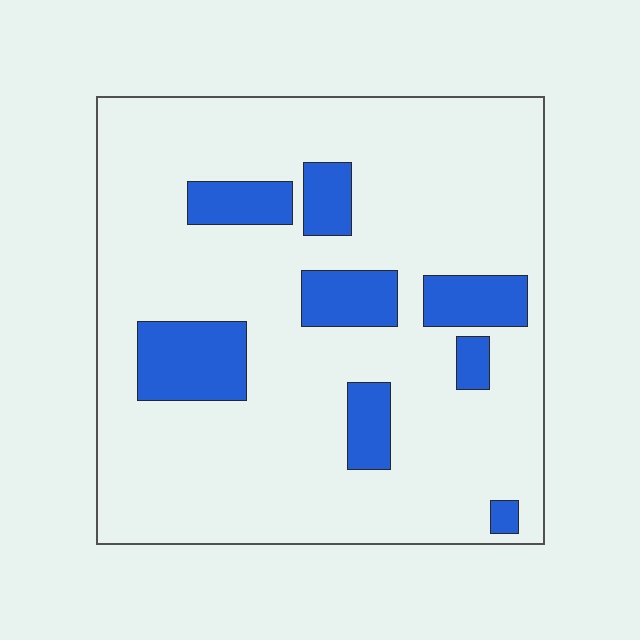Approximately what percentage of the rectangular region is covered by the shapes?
Approximately 15%.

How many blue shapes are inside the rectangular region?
8.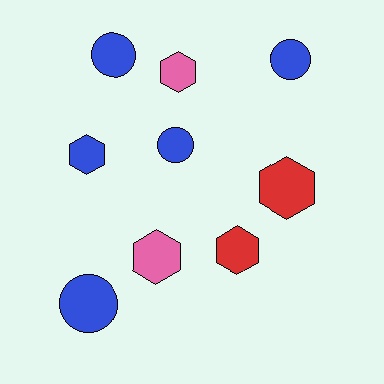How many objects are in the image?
There are 9 objects.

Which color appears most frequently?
Blue, with 5 objects.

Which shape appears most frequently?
Hexagon, with 5 objects.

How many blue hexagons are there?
There is 1 blue hexagon.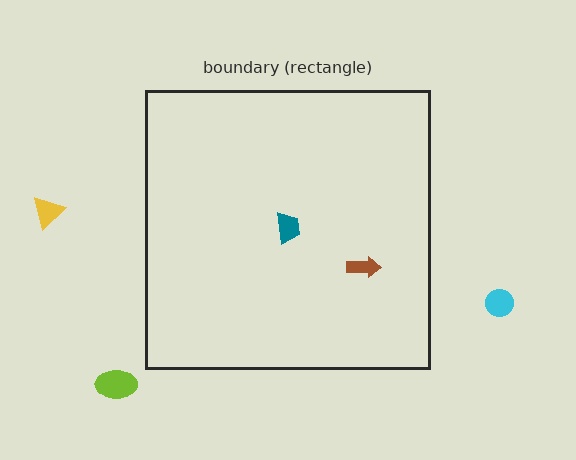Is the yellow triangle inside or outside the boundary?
Outside.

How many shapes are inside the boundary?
2 inside, 3 outside.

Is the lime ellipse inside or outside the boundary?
Outside.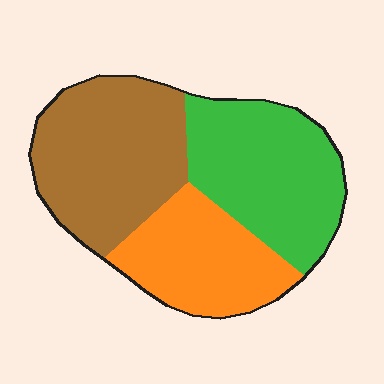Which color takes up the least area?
Orange, at roughly 25%.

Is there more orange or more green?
Green.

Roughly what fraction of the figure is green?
Green covers roughly 35% of the figure.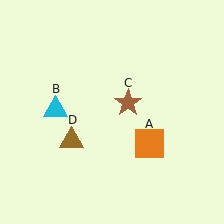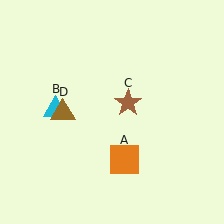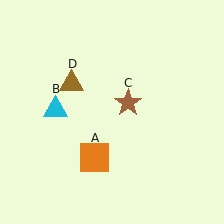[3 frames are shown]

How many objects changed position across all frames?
2 objects changed position: orange square (object A), brown triangle (object D).